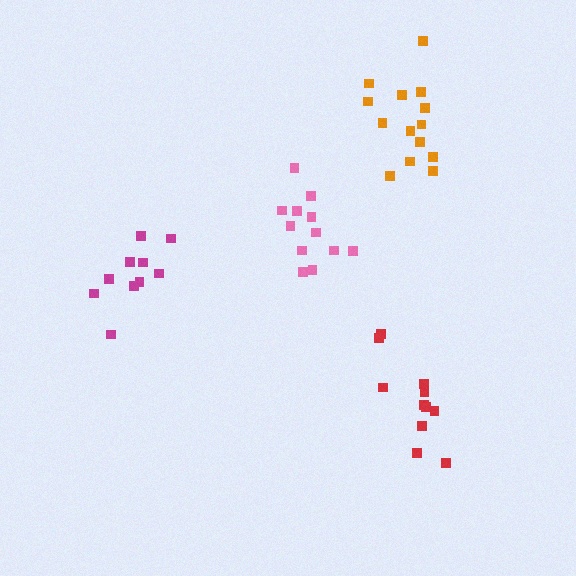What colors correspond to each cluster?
The clusters are colored: pink, magenta, red, orange.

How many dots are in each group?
Group 1: 12 dots, Group 2: 10 dots, Group 3: 11 dots, Group 4: 14 dots (47 total).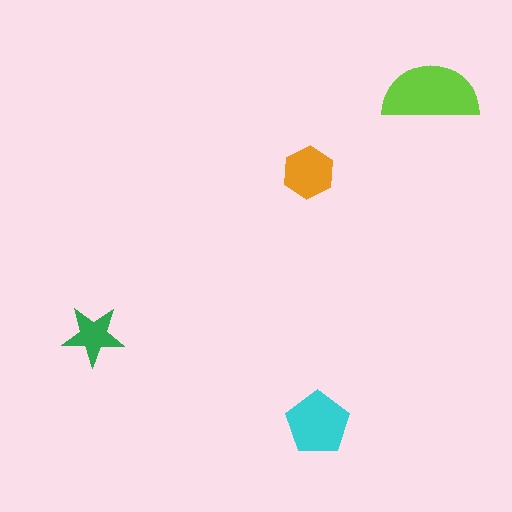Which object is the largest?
The lime semicircle.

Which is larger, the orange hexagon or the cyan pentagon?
The cyan pentagon.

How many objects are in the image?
There are 4 objects in the image.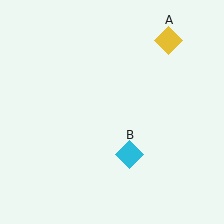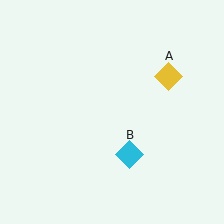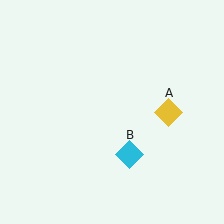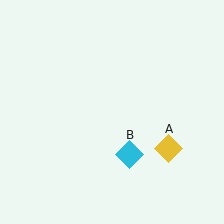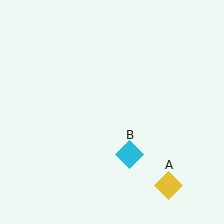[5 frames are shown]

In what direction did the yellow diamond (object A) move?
The yellow diamond (object A) moved down.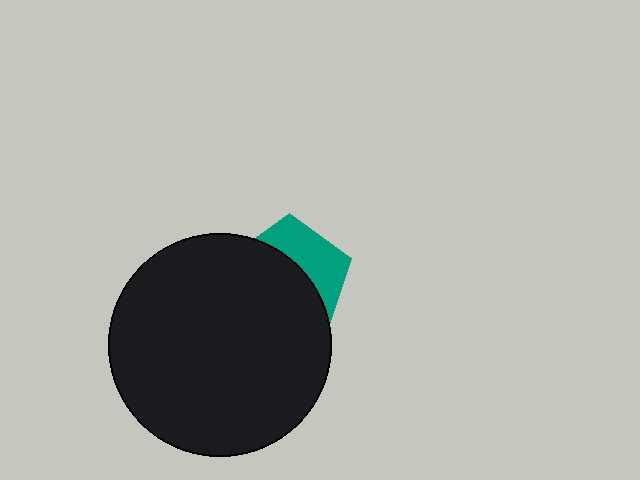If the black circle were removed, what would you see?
You would see the complete teal pentagon.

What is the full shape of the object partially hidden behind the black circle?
The partially hidden object is a teal pentagon.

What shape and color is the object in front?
The object in front is a black circle.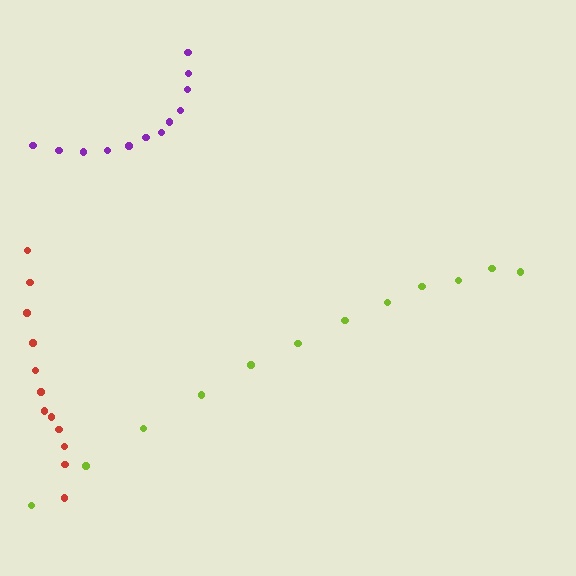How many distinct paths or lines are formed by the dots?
There are 3 distinct paths.